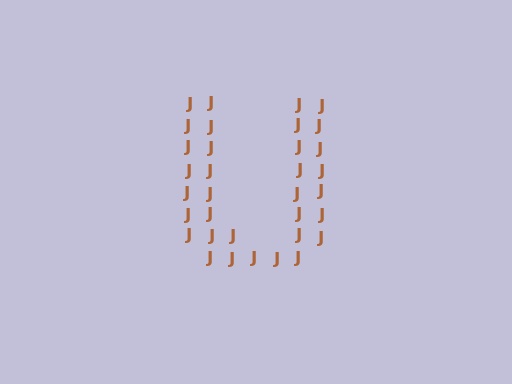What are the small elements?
The small elements are letter J's.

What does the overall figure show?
The overall figure shows the letter U.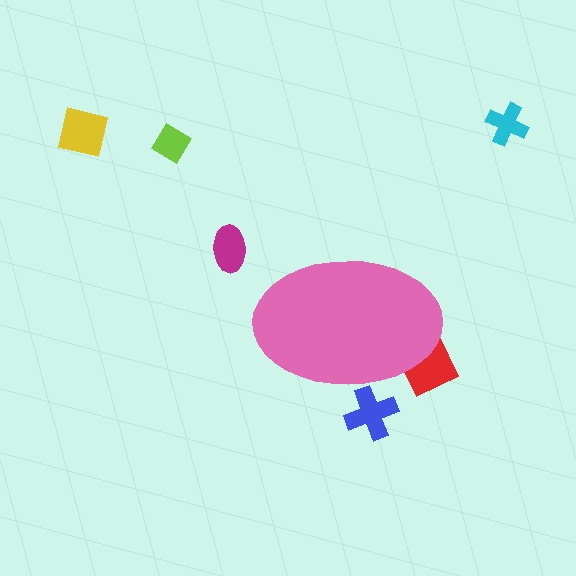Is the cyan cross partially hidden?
No, the cyan cross is fully visible.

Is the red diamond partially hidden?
Yes, the red diamond is partially hidden behind the pink ellipse.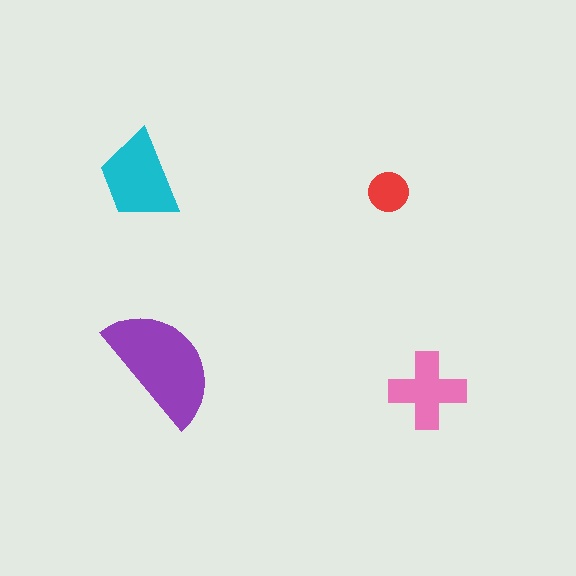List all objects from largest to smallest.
The purple semicircle, the cyan trapezoid, the pink cross, the red circle.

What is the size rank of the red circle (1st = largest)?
4th.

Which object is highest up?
The cyan trapezoid is topmost.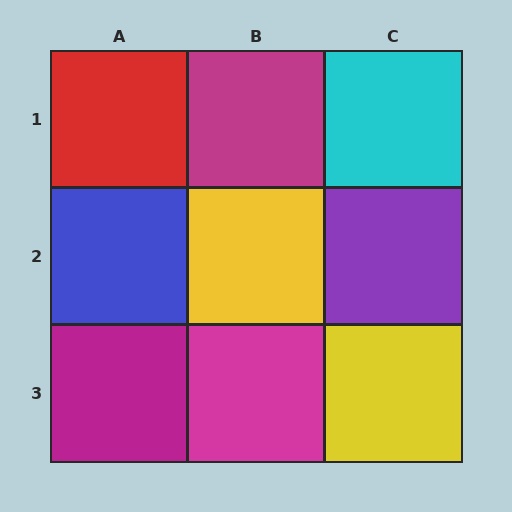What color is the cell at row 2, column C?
Purple.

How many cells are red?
1 cell is red.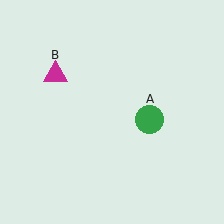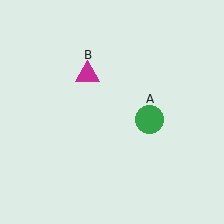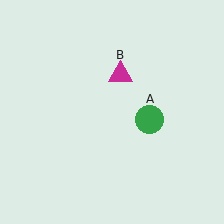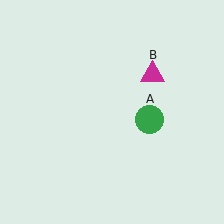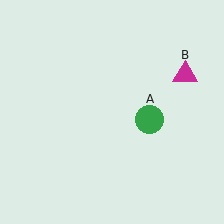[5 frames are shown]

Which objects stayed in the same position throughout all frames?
Green circle (object A) remained stationary.